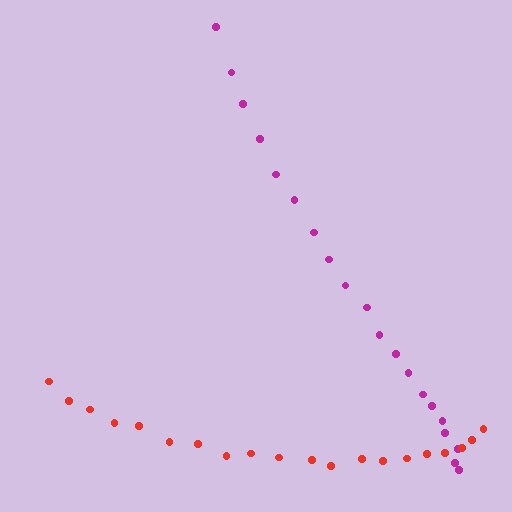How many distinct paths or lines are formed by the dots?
There are 2 distinct paths.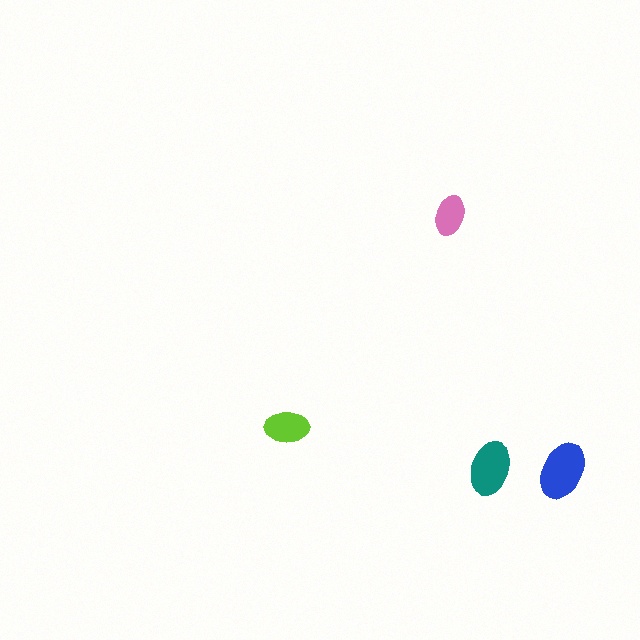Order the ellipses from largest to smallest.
the blue one, the teal one, the lime one, the pink one.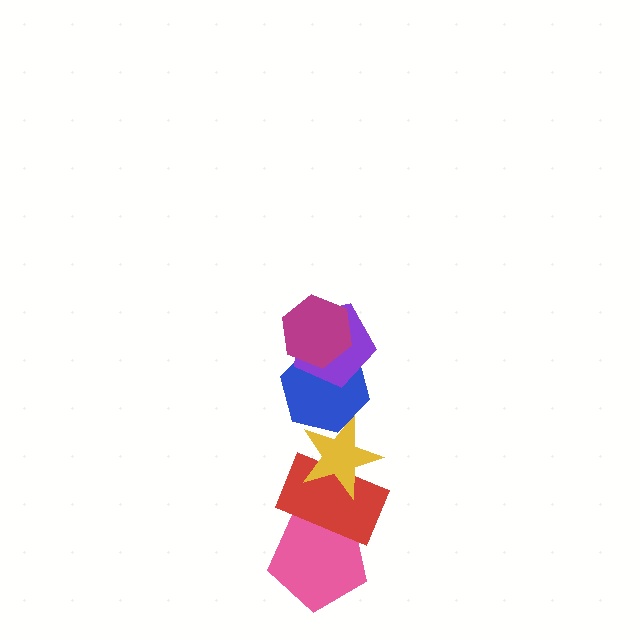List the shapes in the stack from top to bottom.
From top to bottom: the magenta hexagon, the purple pentagon, the blue hexagon, the yellow star, the red rectangle, the pink pentagon.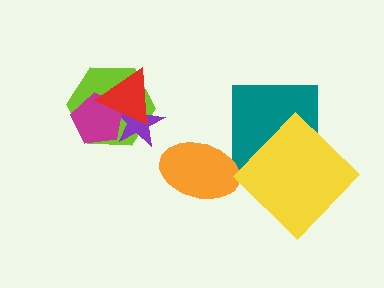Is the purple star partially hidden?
Yes, it is partially covered by another shape.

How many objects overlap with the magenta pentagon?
3 objects overlap with the magenta pentagon.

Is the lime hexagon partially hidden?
Yes, it is partially covered by another shape.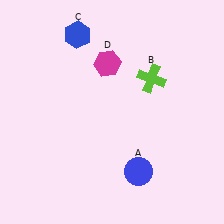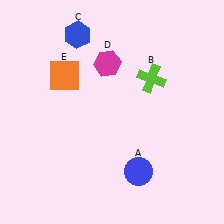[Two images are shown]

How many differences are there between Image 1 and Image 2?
There is 1 difference between the two images.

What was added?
An orange square (E) was added in Image 2.